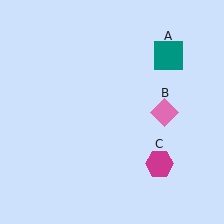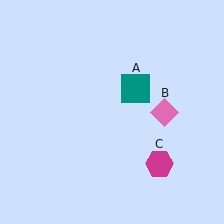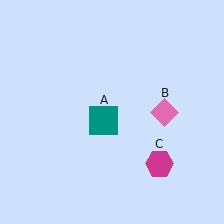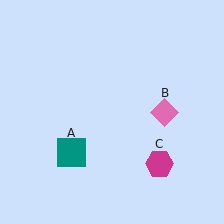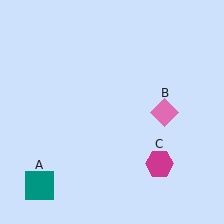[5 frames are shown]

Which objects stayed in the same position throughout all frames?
Pink diamond (object B) and magenta hexagon (object C) remained stationary.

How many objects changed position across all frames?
1 object changed position: teal square (object A).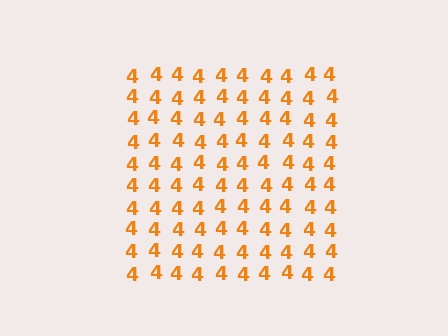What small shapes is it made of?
It is made of small digit 4's.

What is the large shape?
The large shape is a square.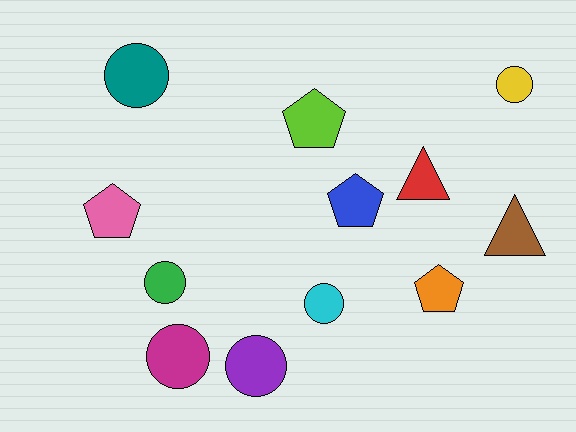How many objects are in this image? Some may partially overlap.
There are 12 objects.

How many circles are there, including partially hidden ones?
There are 6 circles.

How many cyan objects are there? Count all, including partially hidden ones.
There is 1 cyan object.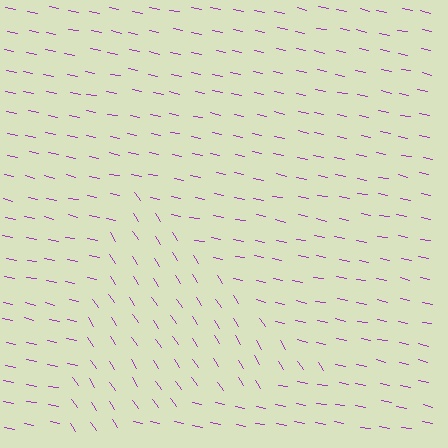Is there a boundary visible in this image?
Yes, there is a texture boundary formed by a change in line orientation.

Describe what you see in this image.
The image is filled with small purple line segments. A triangle region in the image has lines oriented differently from the surrounding lines, creating a visible texture boundary.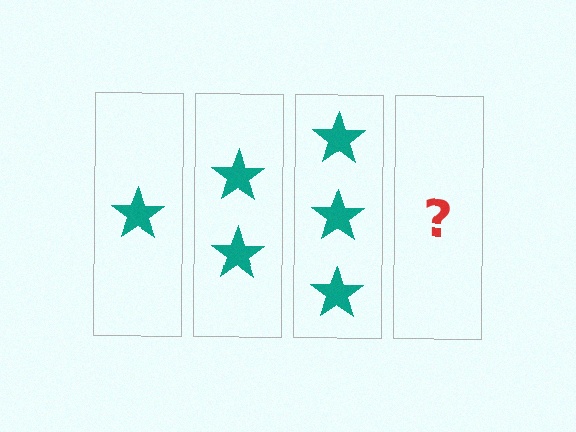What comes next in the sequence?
The next element should be 4 stars.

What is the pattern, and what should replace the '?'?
The pattern is that each step adds one more star. The '?' should be 4 stars.